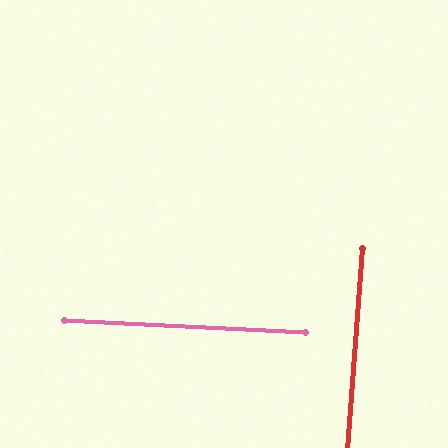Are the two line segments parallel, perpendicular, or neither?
Perpendicular — they meet at approximately 89°.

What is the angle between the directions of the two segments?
Approximately 89 degrees.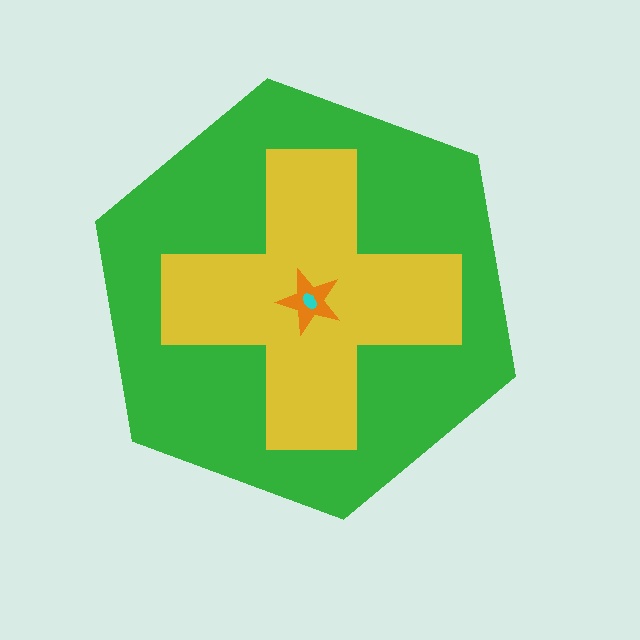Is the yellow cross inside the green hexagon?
Yes.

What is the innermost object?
The cyan ellipse.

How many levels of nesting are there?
4.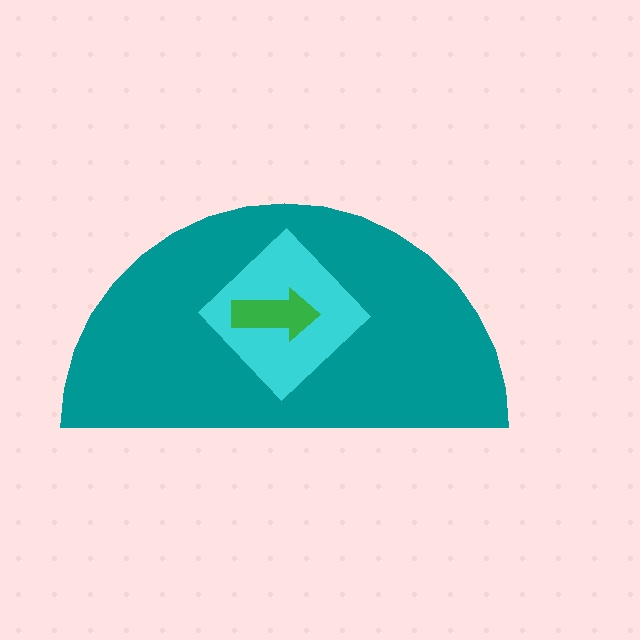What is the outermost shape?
The teal semicircle.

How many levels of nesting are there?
3.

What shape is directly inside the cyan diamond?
The green arrow.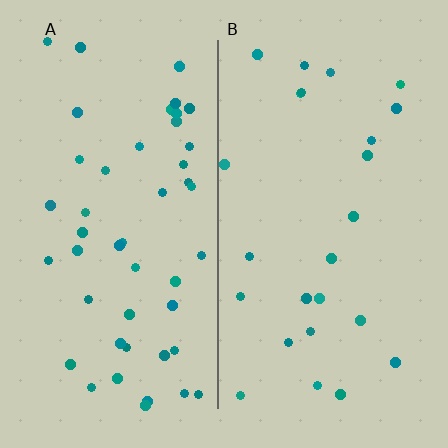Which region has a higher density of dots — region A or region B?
A (the left).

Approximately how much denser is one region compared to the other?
Approximately 1.9× — region A over region B.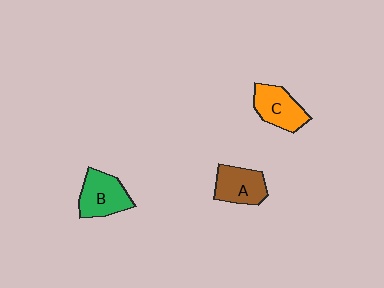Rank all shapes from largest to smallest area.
From largest to smallest: B (green), C (orange), A (brown).